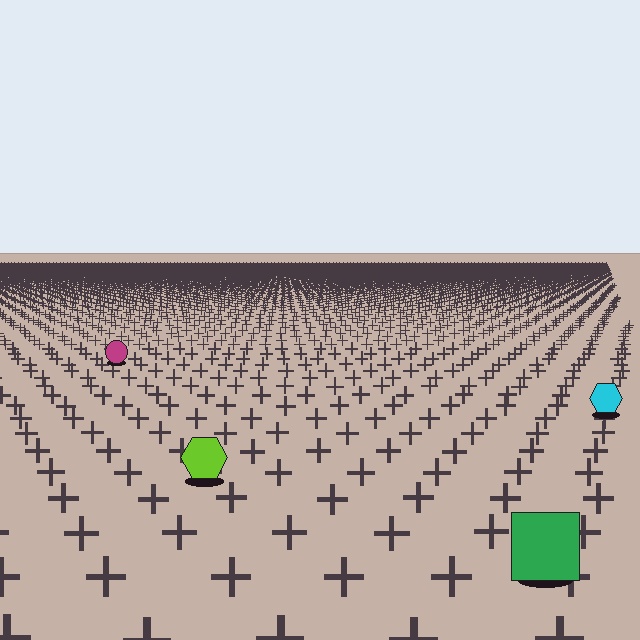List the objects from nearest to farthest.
From nearest to farthest: the green square, the lime hexagon, the cyan hexagon, the magenta circle.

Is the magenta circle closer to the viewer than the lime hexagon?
No. The lime hexagon is closer — you can tell from the texture gradient: the ground texture is coarser near it.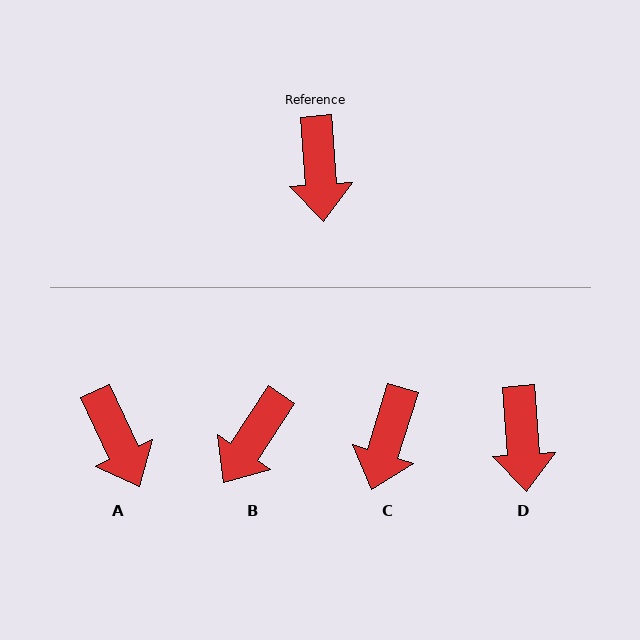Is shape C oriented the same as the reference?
No, it is off by about 21 degrees.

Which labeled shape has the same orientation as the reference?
D.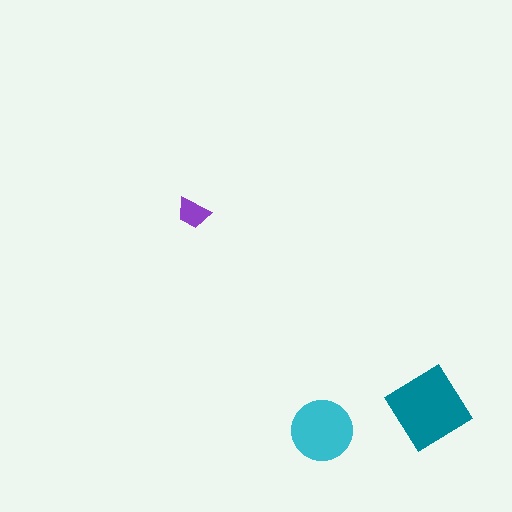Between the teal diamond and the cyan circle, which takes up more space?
The teal diamond.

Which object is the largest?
The teal diamond.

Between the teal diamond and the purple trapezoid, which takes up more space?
The teal diamond.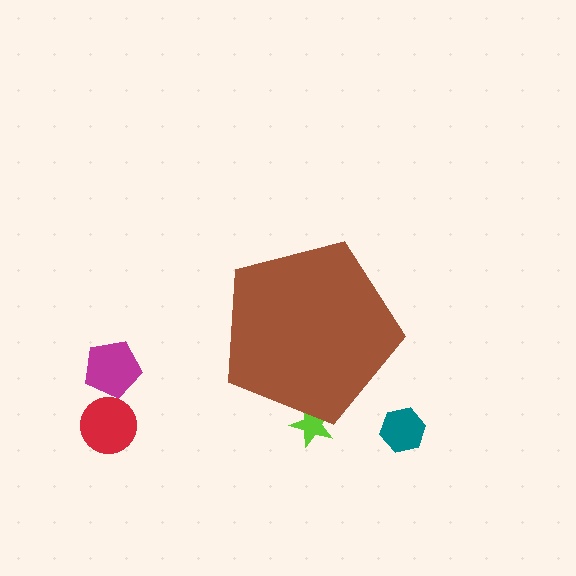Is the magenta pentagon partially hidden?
No, the magenta pentagon is fully visible.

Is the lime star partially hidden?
Yes, the lime star is partially hidden behind the brown pentagon.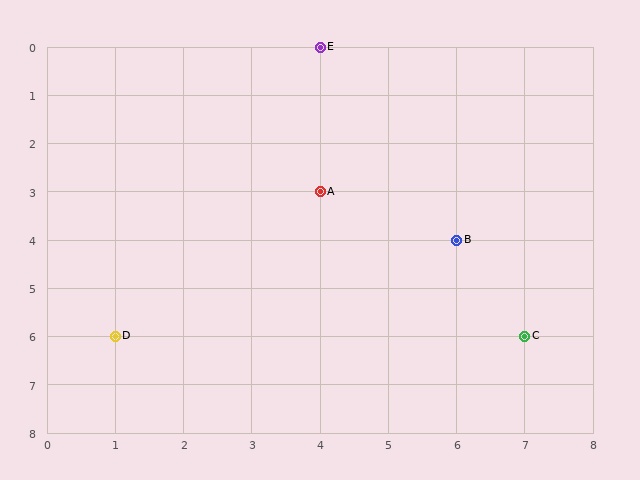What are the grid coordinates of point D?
Point D is at grid coordinates (1, 6).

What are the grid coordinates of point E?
Point E is at grid coordinates (4, 0).